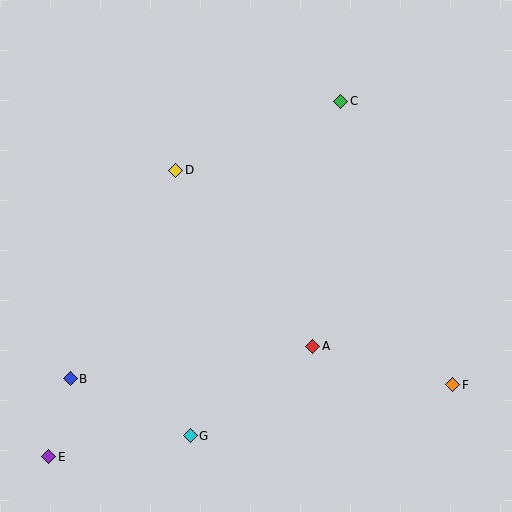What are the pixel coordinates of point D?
Point D is at (176, 170).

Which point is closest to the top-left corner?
Point D is closest to the top-left corner.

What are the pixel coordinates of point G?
Point G is at (190, 436).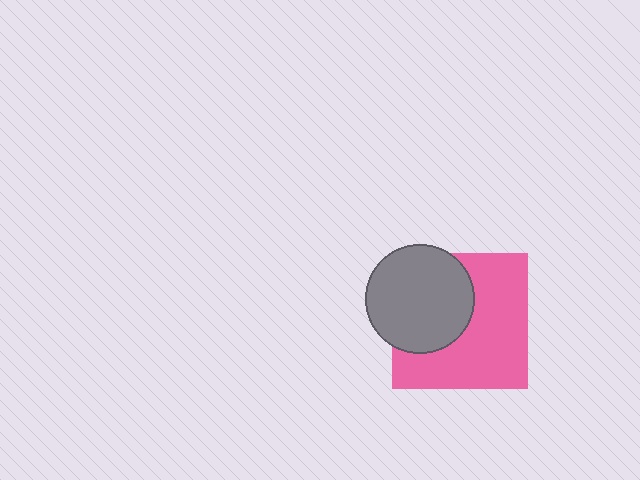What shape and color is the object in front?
The object in front is a gray circle.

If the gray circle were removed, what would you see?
You would see the complete pink square.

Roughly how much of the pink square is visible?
About half of it is visible (roughly 60%).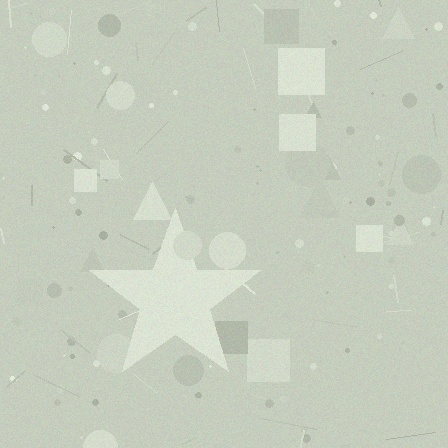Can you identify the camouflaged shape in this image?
The camouflaged shape is a star.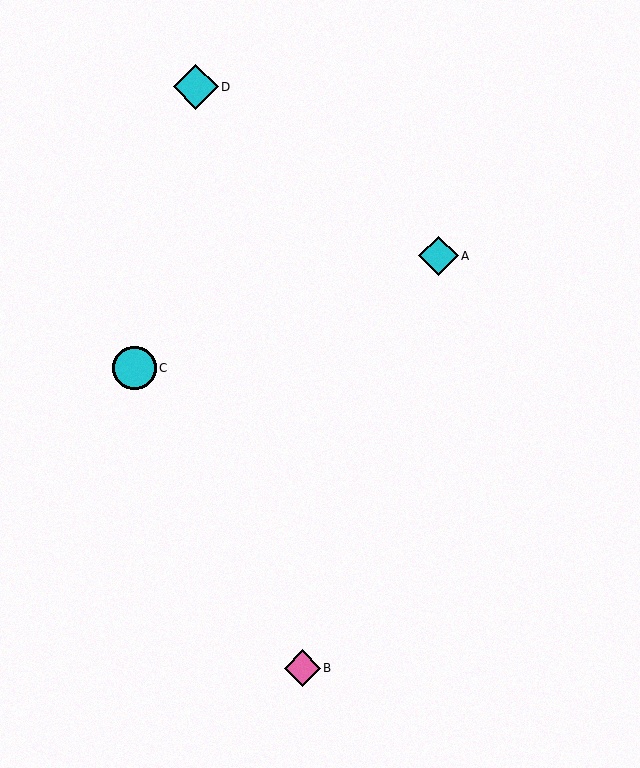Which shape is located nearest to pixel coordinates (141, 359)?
The cyan circle (labeled C) at (135, 368) is nearest to that location.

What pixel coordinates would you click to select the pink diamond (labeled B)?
Click at (302, 668) to select the pink diamond B.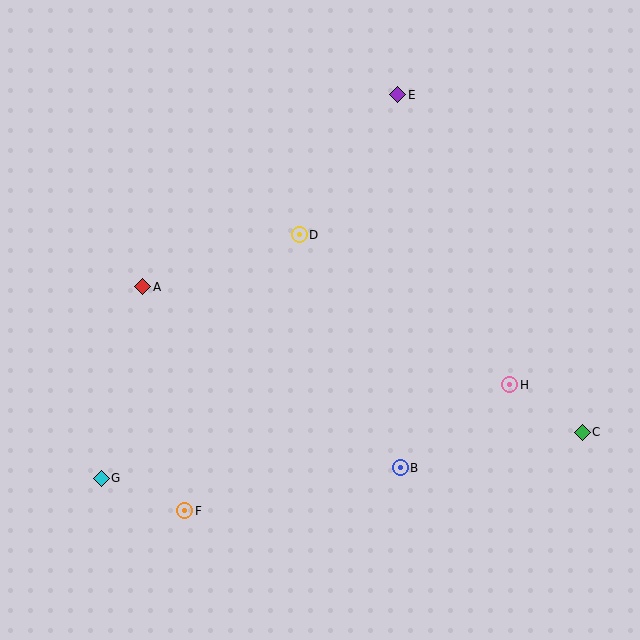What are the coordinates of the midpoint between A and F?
The midpoint between A and F is at (164, 399).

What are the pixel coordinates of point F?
Point F is at (185, 511).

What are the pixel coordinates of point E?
Point E is at (398, 95).